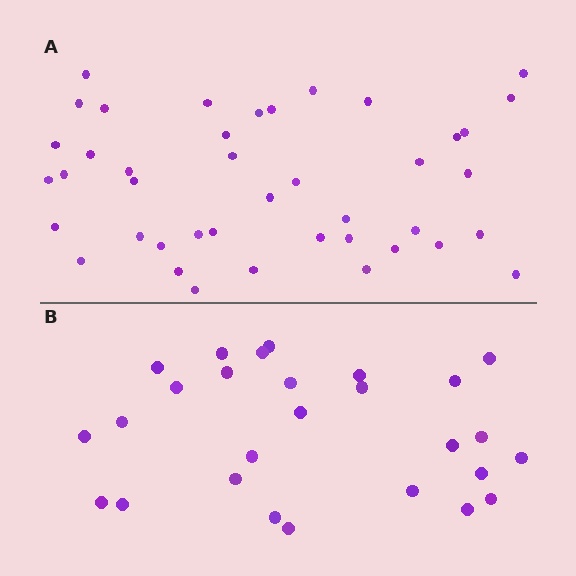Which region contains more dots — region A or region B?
Region A (the top region) has more dots.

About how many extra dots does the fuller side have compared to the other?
Region A has approximately 15 more dots than region B.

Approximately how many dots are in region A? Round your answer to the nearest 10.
About 40 dots. (The exact count is 42, which rounds to 40.)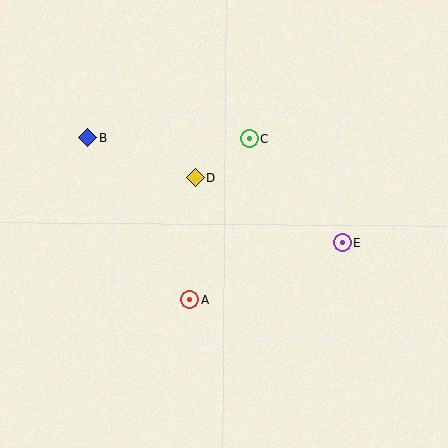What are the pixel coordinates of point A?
Point A is at (190, 300).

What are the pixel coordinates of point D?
Point D is at (195, 178).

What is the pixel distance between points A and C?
The distance between A and C is 171 pixels.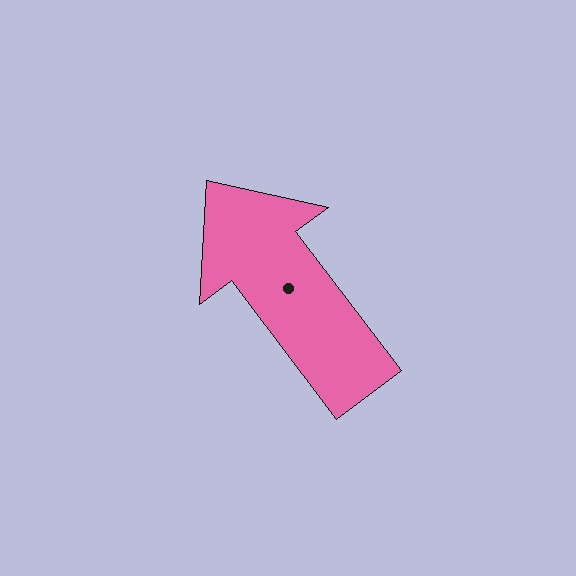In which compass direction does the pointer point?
Northwest.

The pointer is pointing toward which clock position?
Roughly 11 o'clock.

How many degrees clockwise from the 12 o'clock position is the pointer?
Approximately 323 degrees.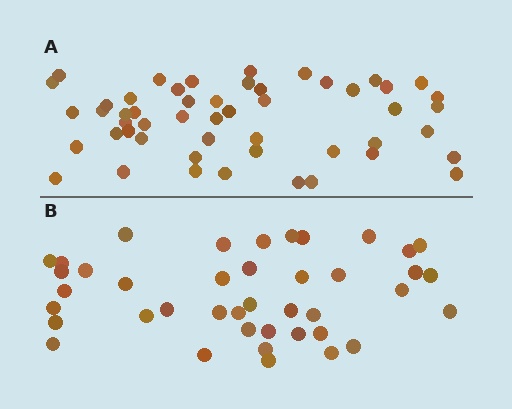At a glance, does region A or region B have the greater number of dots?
Region A (the top region) has more dots.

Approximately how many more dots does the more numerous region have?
Region A has roughly 10 or so more dots than region B.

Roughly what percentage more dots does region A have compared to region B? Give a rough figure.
About 25% more.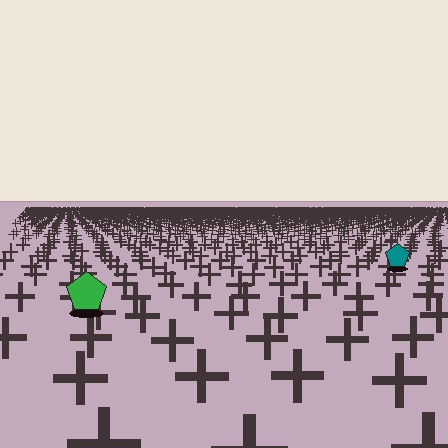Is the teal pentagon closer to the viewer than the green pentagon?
No. The green pentagon is closer — you can tell from the texture gradient: the ground texture is coarser near it.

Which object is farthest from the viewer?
The teal pentagon is farthest from the viewer. It appears smaller and the ground texture around it is denser.